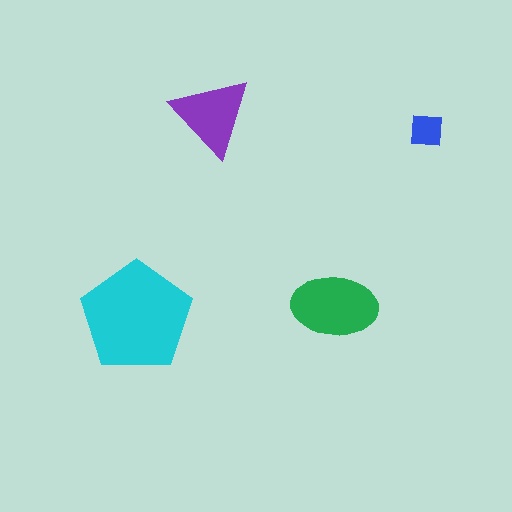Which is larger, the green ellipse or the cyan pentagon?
The cyan pentagon.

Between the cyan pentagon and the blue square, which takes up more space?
The cyan pentagon.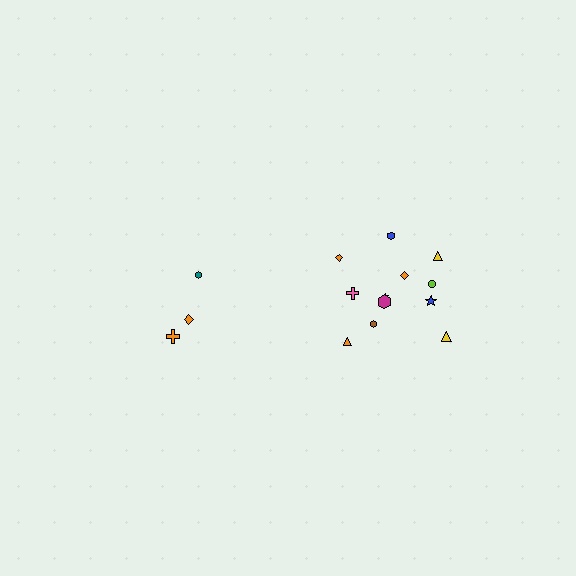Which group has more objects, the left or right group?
The right group.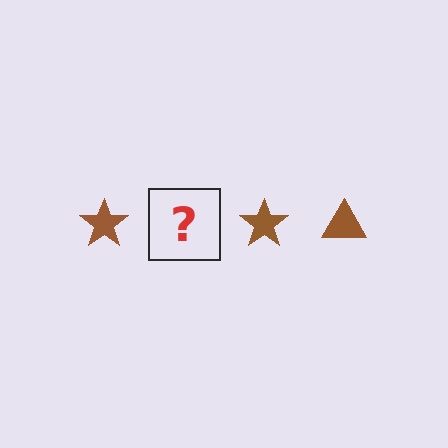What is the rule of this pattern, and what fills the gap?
The rule is that the pattern cycles through star, triangle shapes in brown. The gap should be filled with a brown triangle.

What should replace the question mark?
The question mark should be replaced with a brown triangle.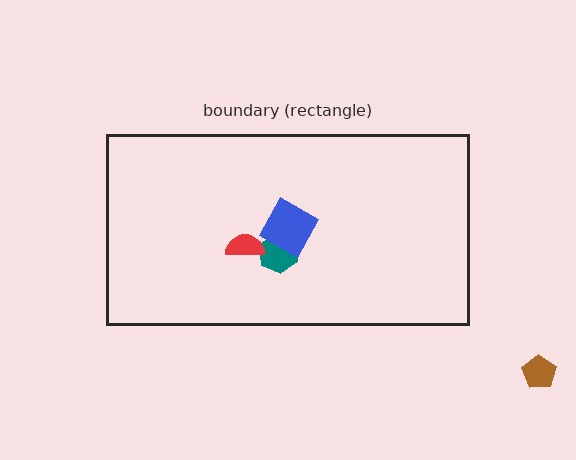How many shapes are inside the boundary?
3 inside, 1 outside.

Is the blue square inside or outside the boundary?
Inside.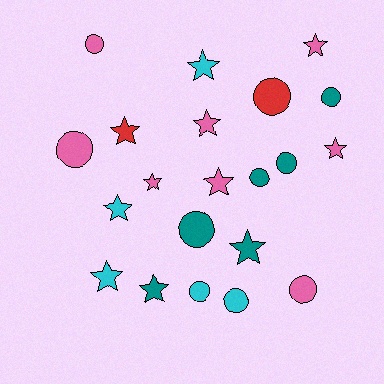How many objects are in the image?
There are 21 objects.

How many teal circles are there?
There are 4 teal circles.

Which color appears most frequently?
Pink, with 8 objects.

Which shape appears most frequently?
Star, with 11 objects.